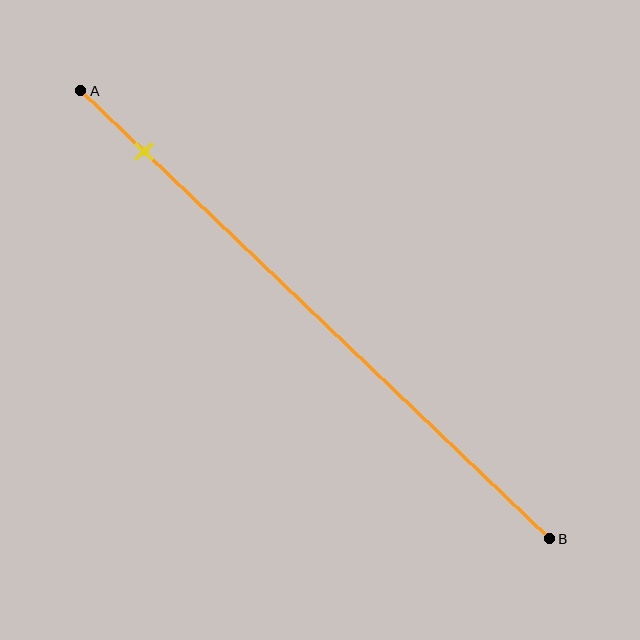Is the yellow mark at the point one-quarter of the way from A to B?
No, the mark is at about 15% from A, not at the 25% one-quarter point.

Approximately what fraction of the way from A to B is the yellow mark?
The yellow mark is approximately 15% of the way from A to B.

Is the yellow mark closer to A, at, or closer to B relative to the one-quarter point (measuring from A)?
The yellow mark is closer to point A than the one-quarter point of segment AB.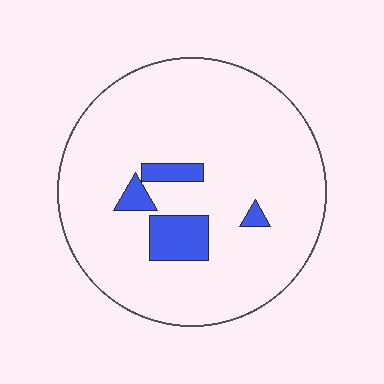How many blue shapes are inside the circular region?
4.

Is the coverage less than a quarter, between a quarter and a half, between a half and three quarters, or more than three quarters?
Less than a quarter.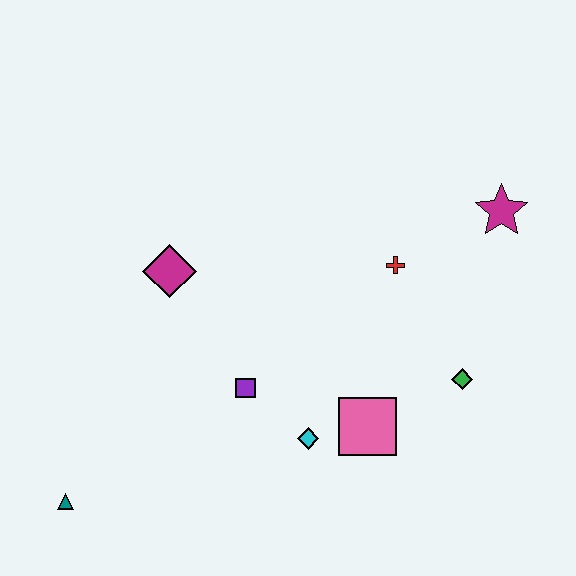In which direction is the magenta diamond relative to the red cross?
The magenta diamond is to the left of the red cross.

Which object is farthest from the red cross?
The teal triangle is farthest from the red cross.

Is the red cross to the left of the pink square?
No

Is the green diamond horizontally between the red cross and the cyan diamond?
No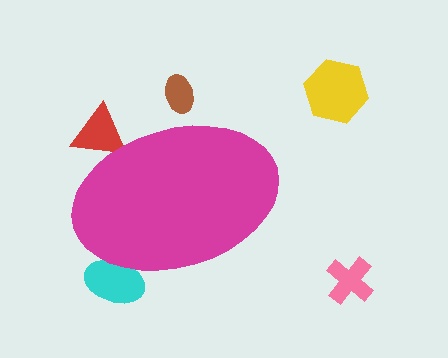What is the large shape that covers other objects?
A magenta ellipse.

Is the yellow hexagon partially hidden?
No, the yellow hexagon is fully visible.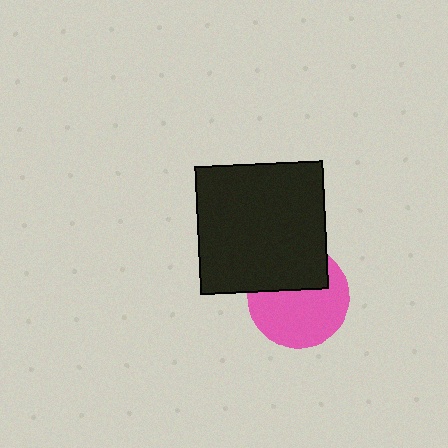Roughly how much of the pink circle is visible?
About half of it is visible (roughly 64%).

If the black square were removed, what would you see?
You would see the complete pink circle.